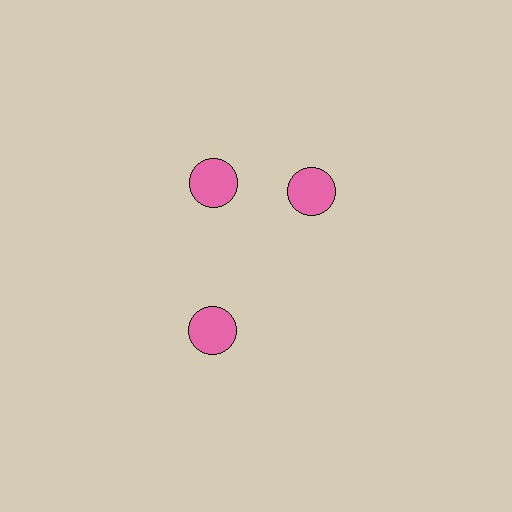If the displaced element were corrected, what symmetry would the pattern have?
It would have 3-fold rotational symmetry — the pattern would map onto itself every 120 degrees.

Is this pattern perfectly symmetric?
No. The 3 pink circles are arranged in a ring, but one element near the 3 o'clock position is rotated out of alignment along the ring, breaking the 3-fold rotational symmetry.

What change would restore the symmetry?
The symmetry would be restored by rotating it back into even spacing with its neighbors so that all 3 circles sit at equal angles and equal distance from the center.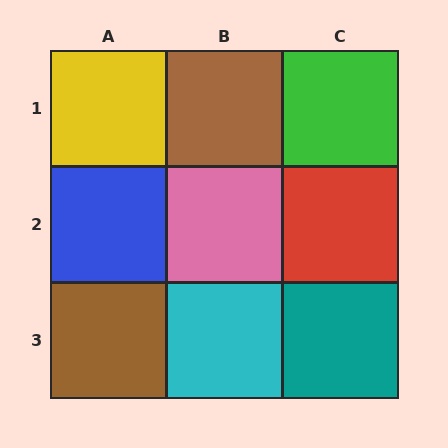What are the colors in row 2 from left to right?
Blue, pink, red.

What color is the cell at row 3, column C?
Teal.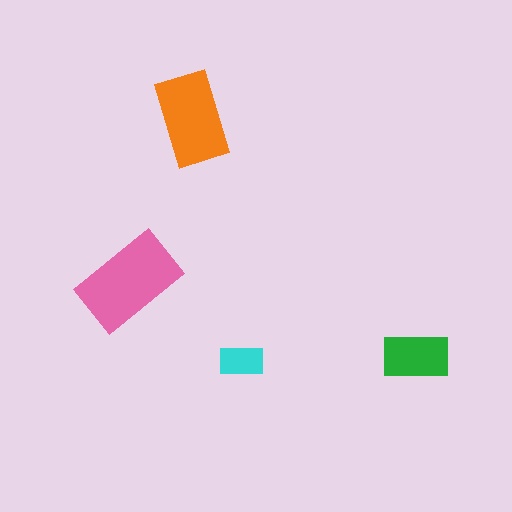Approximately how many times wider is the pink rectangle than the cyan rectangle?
About 2.5 times wider.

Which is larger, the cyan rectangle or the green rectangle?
The green one.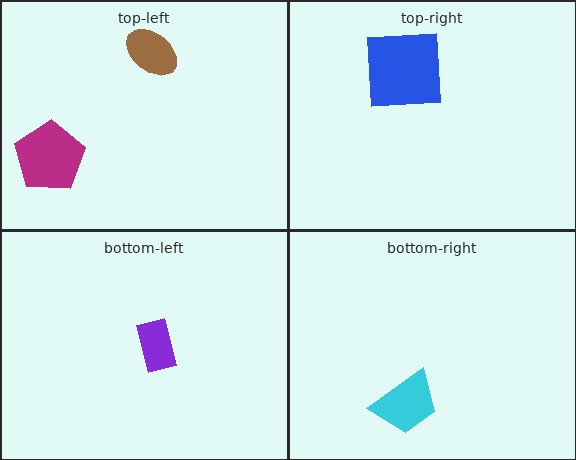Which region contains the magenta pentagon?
The top-left region.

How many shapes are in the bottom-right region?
1.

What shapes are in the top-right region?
The blue square.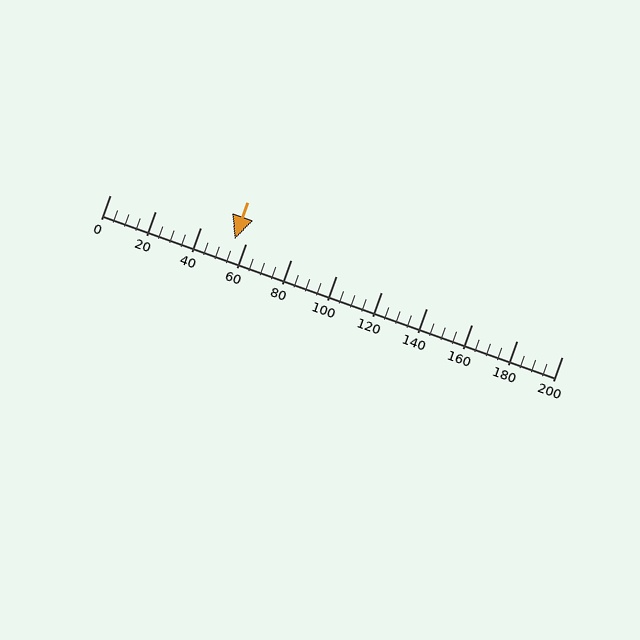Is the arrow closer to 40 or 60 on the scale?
The arrow is closer to 60.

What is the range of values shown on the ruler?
The ruler shows values from 0 to 200.